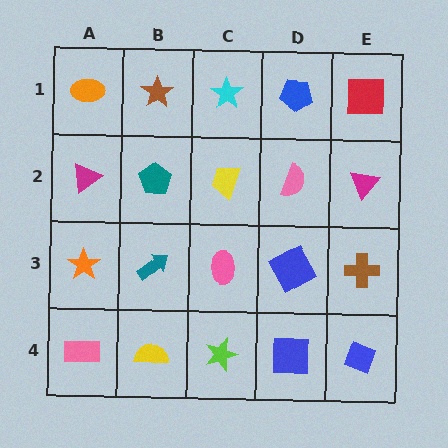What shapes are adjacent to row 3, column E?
A magenta triangle (row 2, column E), a blue diamond (row 4, column E), a blue square (row 3, column D).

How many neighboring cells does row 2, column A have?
3.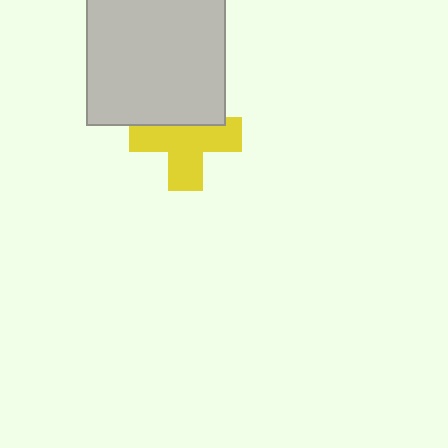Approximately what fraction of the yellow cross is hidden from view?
Roughly 33% of the yellow cross is hidden behind the light gray square.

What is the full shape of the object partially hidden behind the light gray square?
The partially hidden object is a yellow cross.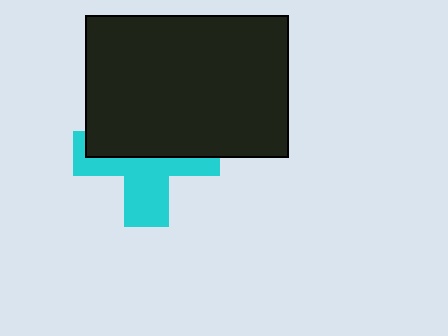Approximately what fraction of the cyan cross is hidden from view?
Roughly 52% of the cyan cross is hidden behind the black rectangle.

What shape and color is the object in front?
The object in front is a black rectangle.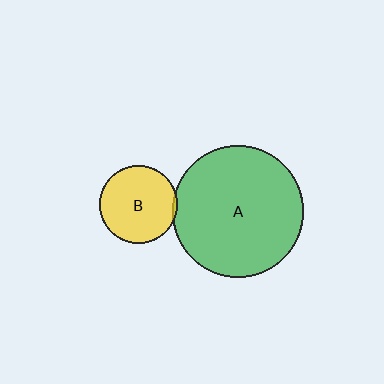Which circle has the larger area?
Circle A (green).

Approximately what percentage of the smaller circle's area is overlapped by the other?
Approximately 5%.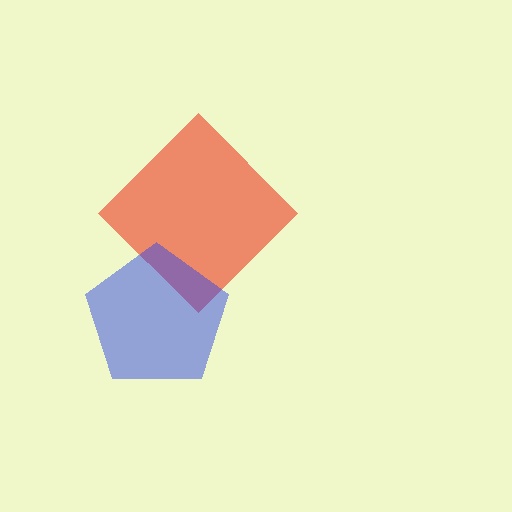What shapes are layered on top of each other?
The layered shapes are: a red diamond, a blue pentagon.